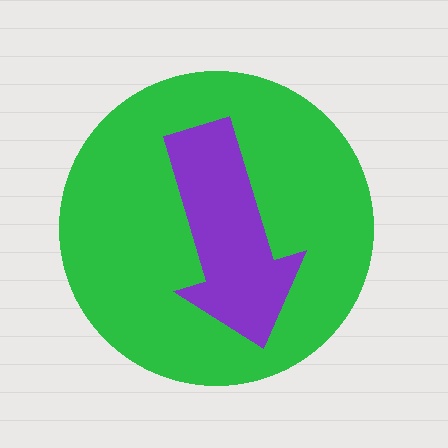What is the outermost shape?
The green circle.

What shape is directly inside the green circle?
The purple arrow.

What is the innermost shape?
The purple arrow.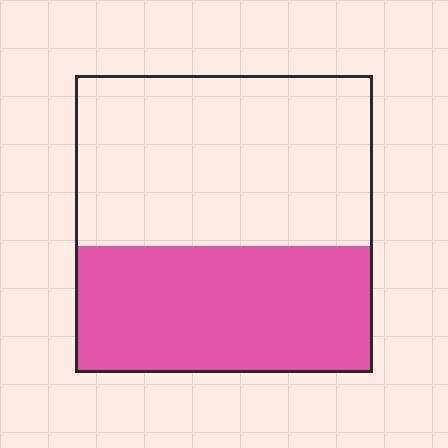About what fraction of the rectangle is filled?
About two fifths (2/5).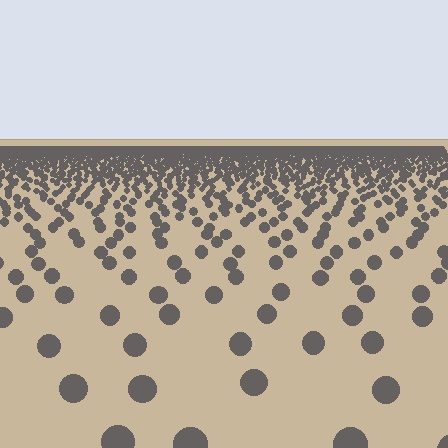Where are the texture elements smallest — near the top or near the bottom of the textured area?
Near the top.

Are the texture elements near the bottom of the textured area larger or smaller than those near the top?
Larger. Near the bottom, elements are closer to the viewer and appear at a bigger on-screen size.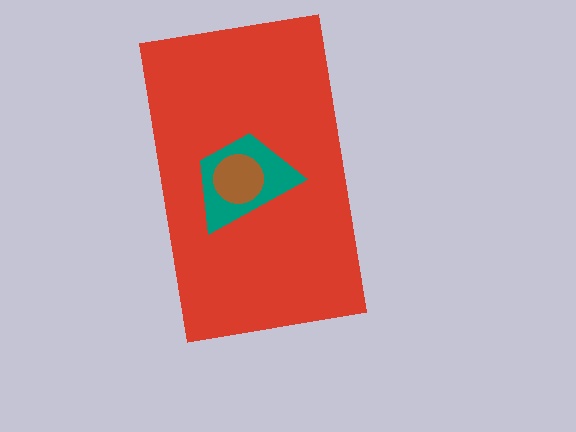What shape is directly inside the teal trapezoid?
The brown circle.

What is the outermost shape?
The red rectangle.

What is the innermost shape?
The brown circle.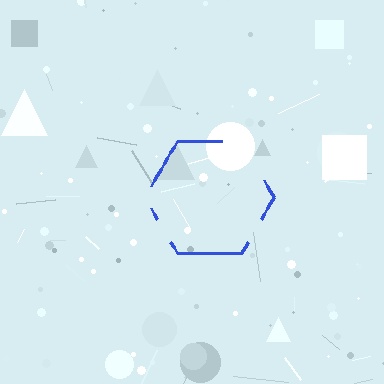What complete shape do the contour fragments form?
The contour fragments form a hexagon.